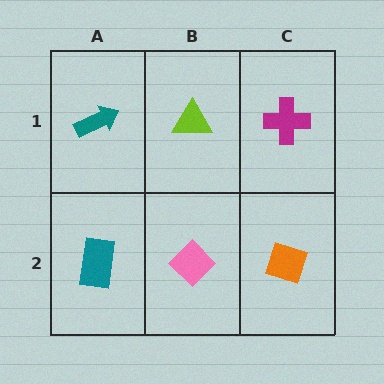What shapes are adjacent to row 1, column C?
An orange diamond (row 2, column C), a lime triangle (row 1, column B).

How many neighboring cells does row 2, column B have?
3.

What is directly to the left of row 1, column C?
A lime triangle.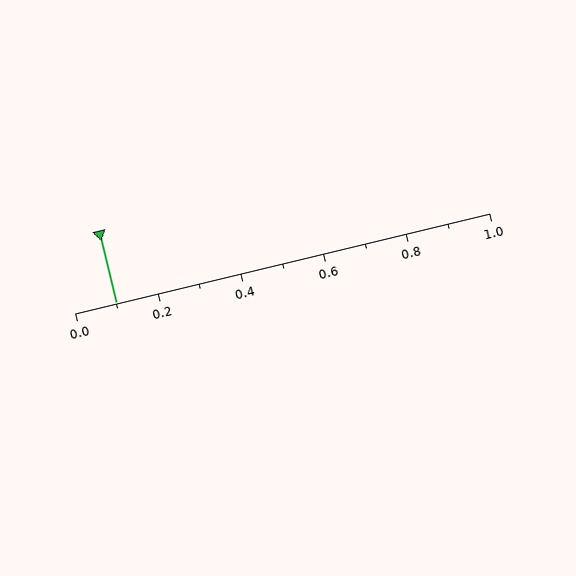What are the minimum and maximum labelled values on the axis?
The axis runs from 0.0 to 1.0.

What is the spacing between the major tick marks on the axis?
The major ticks are spaced 0.2 apart.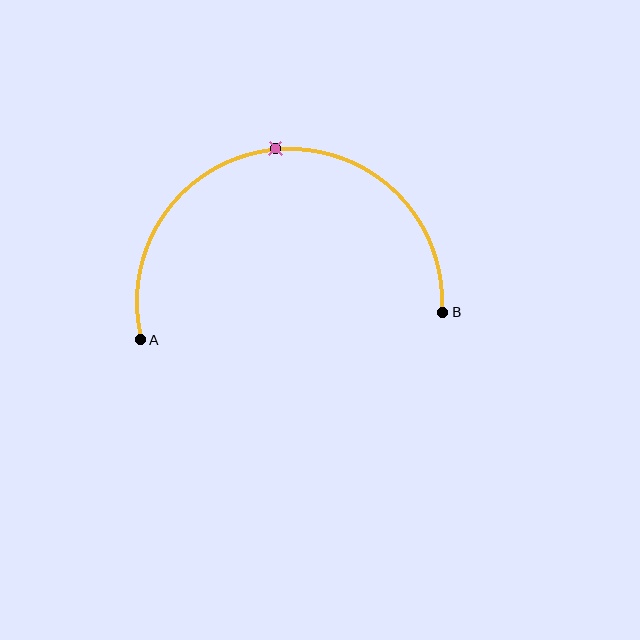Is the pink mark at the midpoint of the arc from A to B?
Yes. The pink mark lies on the arc at equal arc-length from both A and B — it is the arc midpoint.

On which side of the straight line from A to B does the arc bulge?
The arc bulges above the straight line connecting A and B.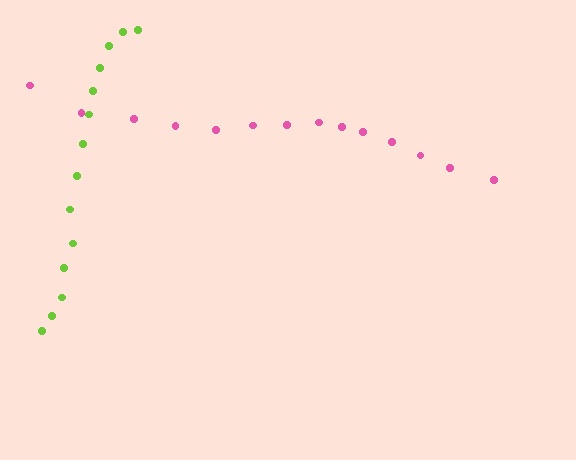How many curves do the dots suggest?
There are 2 distinct paths.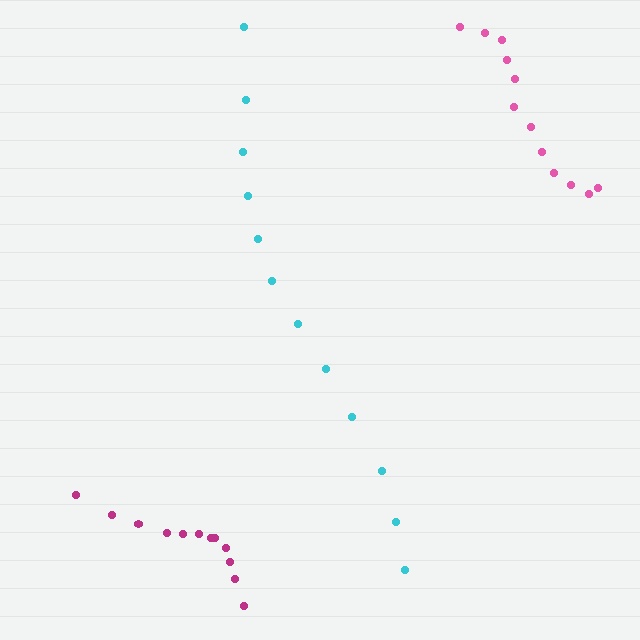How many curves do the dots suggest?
There are 3 distinct paths.